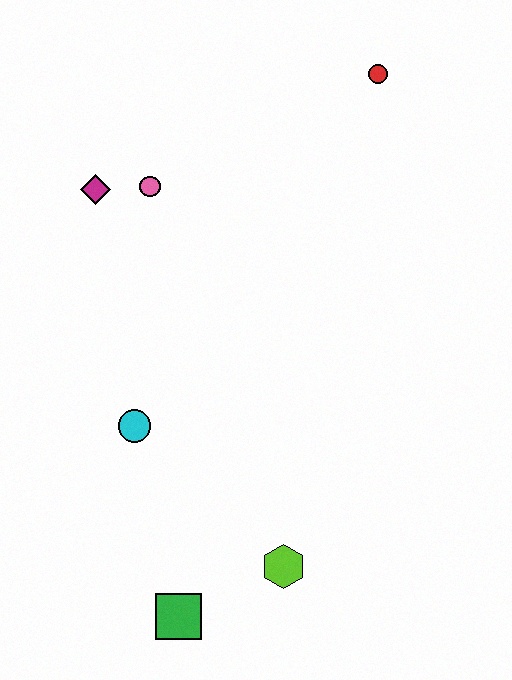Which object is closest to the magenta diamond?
The pink circle is closest to the magenta diamond.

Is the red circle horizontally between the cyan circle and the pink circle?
No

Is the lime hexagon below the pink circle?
Yes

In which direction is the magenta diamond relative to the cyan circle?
The magenta diamond is above the cyan circle.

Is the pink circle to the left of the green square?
Yes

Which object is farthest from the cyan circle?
The red circle is farthest from the cyan circle.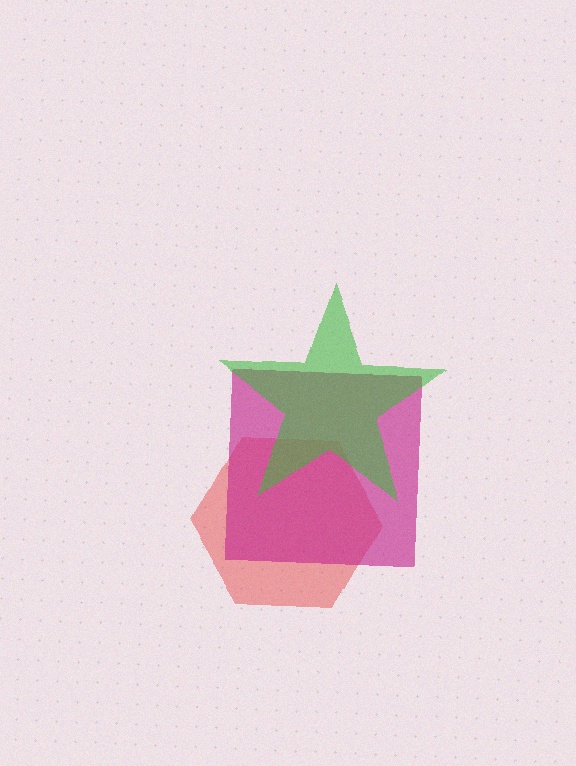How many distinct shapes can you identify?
There are 3 distinct shapes: a red hexagon, a magenta square, a green star.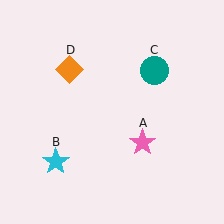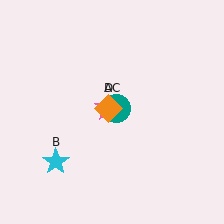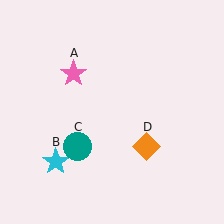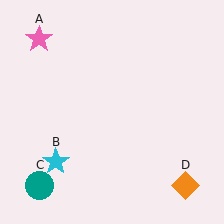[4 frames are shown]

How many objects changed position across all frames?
3 objects changed position: pink star (object A), teal circle (object C), orange diamond (object D).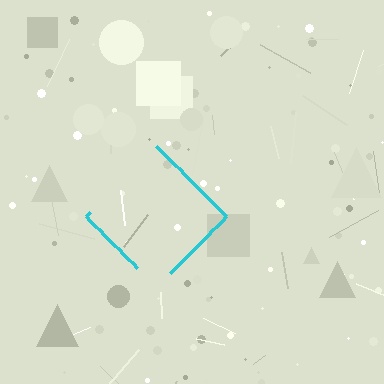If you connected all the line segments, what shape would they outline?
They would outline a diamond.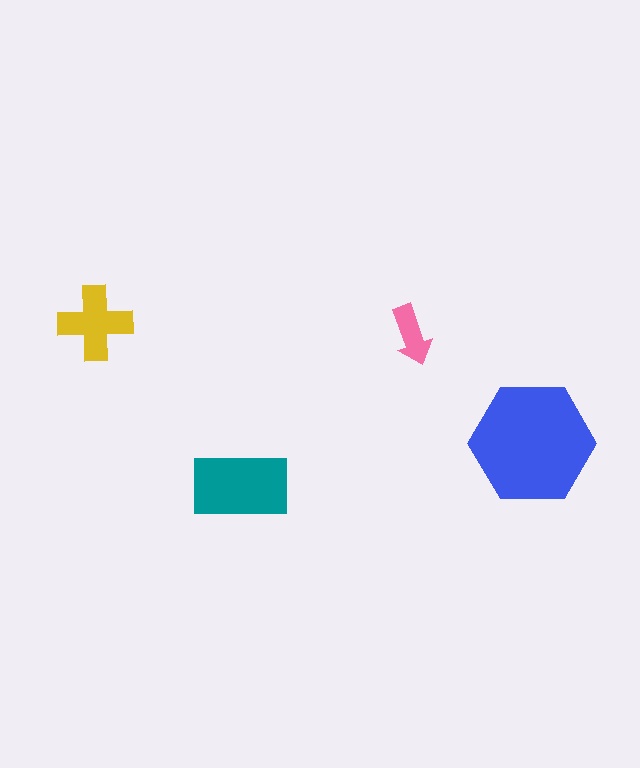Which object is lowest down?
The teal rectangle is bottommost.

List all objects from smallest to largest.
The pink arrow, the yellow cross, the teal rectangle, the blue hexagon.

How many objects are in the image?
There are 4 objects in the image.